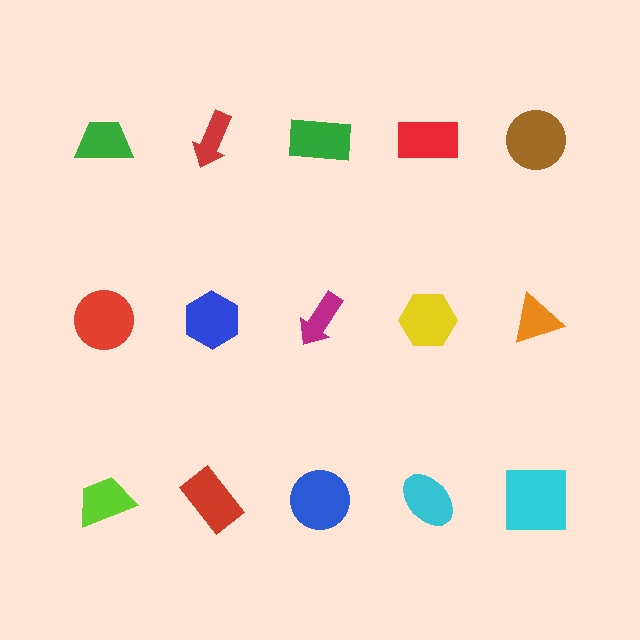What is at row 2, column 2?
A blue hexagon.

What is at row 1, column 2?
A red arrow.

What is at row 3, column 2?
A red rectangle.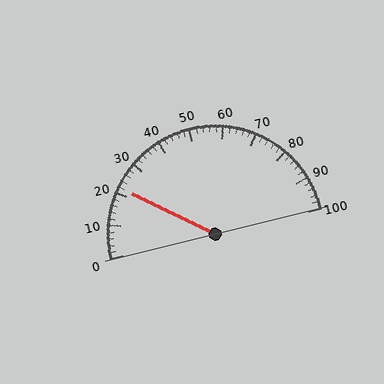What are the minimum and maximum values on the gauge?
The gauge ranges from 0 to 100.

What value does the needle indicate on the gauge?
The needle indicates approximately 22.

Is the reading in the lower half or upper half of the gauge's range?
The reading is in the lower half of the range (0 to 100).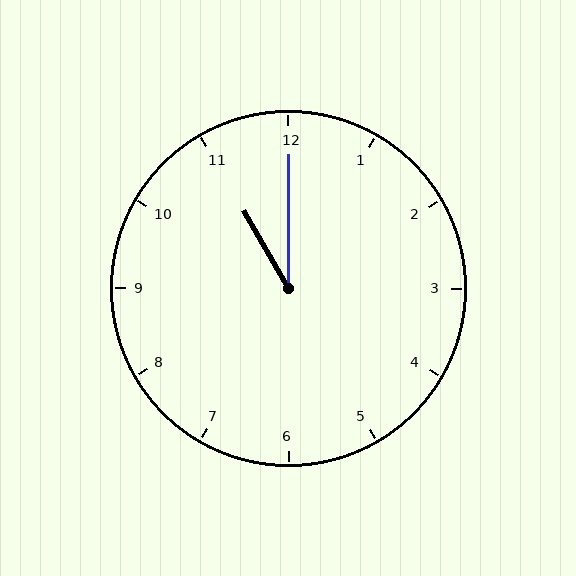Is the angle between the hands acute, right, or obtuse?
It is acute.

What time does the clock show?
11:00.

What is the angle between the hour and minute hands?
Approximately 30 degrees.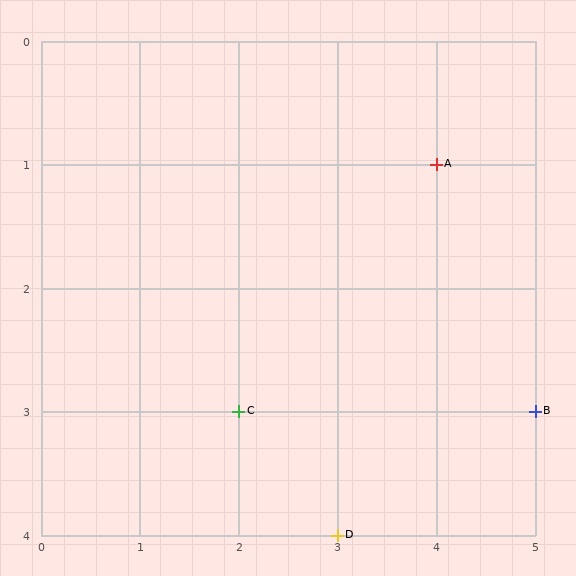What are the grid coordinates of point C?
Point C is at grid coordinates (2, 3).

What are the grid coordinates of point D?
Point D is at grid coordinates (3, 4).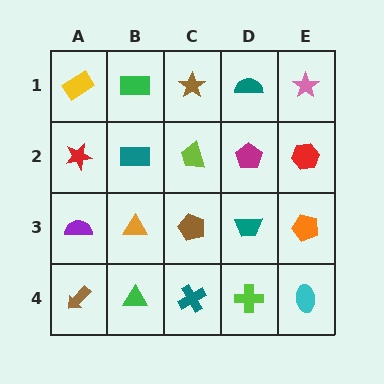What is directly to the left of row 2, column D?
A lime trapezoid.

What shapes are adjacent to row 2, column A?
A yellow rectangle (row 1, column A), a purple semicircle (row 3, column A), a teal rectangle (row 2, column B).